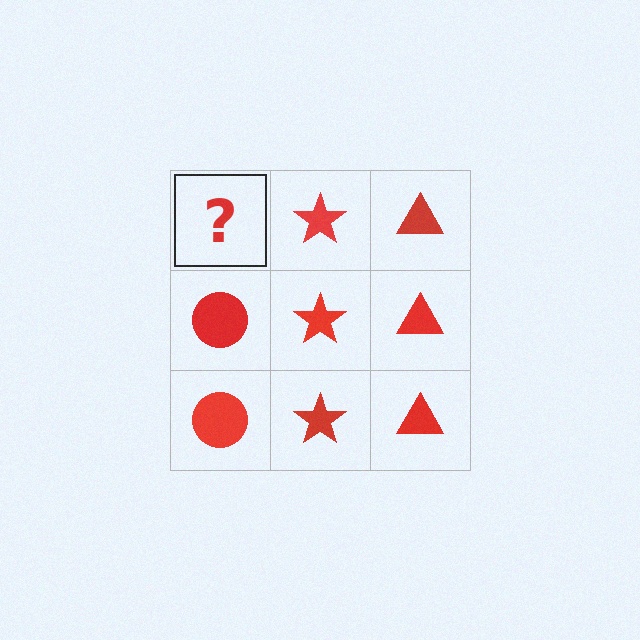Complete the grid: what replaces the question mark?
The question mark should be replaced with a red circle.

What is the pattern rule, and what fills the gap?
The rule is that each column has a consistent shape. The gap should be filled with a red circle.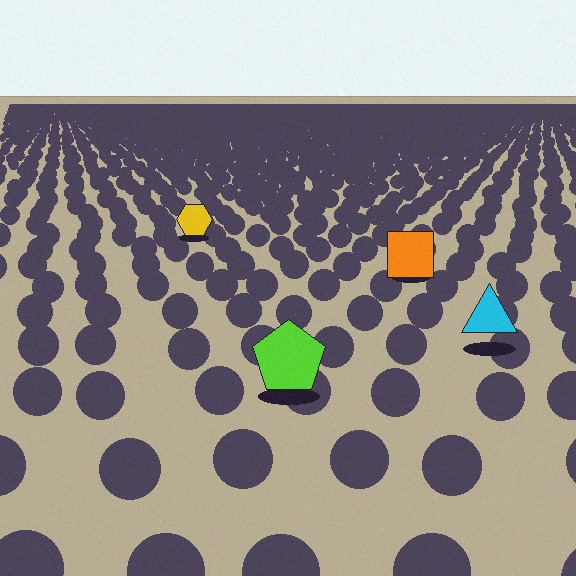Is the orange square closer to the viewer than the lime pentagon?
No. The lime pentagon is closer — you can tell from the texture gradient: the ground texture is coarser near it.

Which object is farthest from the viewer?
The yellow hexagon is farthest from the viewer. It appears smaller and the ground texture around it is denser.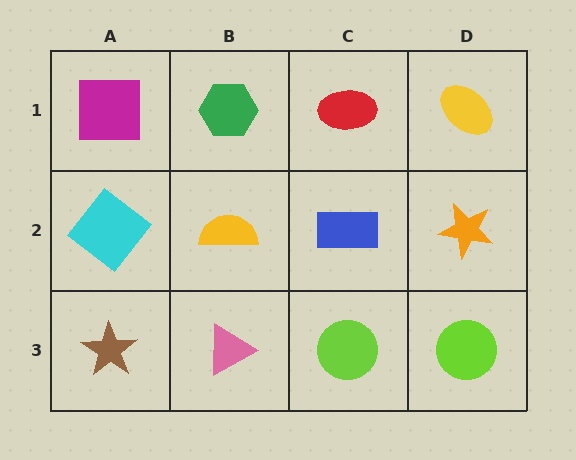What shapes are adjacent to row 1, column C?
A blue rectangle (row 2, column C), a green hexagon (row 1, column B), a yellow ellipse (row 1, column D).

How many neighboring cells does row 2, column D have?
3.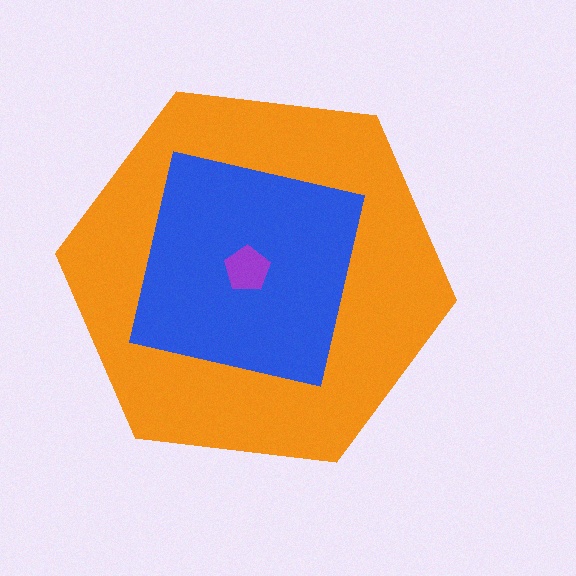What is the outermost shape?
The orange hexagon.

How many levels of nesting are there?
3.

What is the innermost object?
The purple pentagon.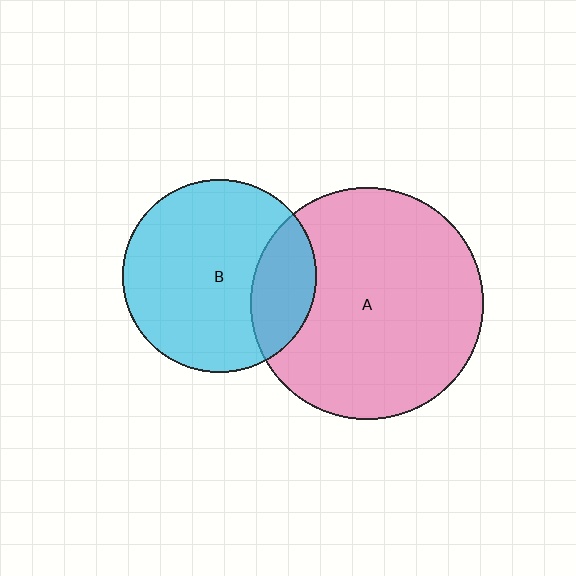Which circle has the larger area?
Circle A (pink).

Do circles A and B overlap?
Yes.